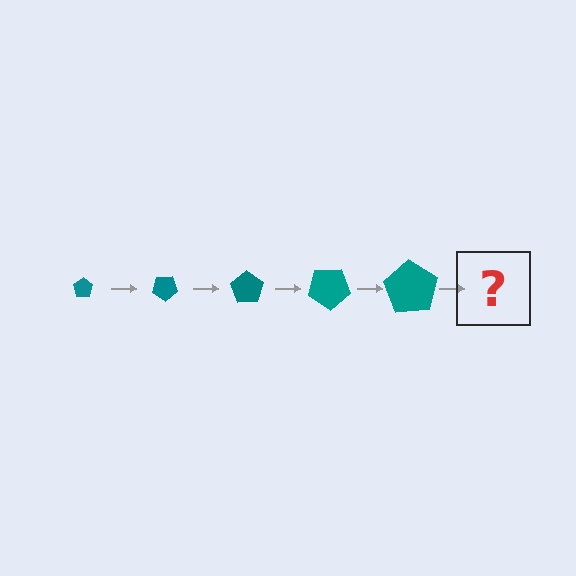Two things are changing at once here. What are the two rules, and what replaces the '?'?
The two rules are that the pentagon grows larger each step and it rotates 35 degrees each step. The '?' should be a pentagon, larger than the previous one and rotated 175 degrees from the start.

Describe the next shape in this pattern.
It should be a pentagon, larger than the previous one and rotated 175 degrees from the start.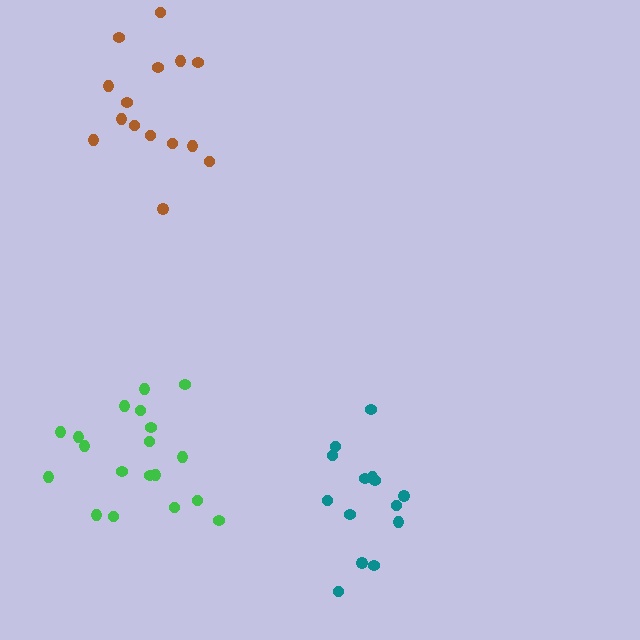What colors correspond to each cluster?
The clusters are colored: teal, brown, green.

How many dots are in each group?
Group 1: 14 dots, Group 2: 15 dots, Group 3: 19 dots (48 total).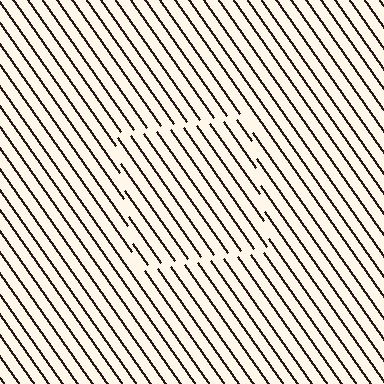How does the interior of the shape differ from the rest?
The interior of the shape contains the same grating, shifted by half a period — the contour is defined by the phase discontinuity where line-ends from the inner and outer gratings abut.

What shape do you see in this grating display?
An illusory square. The interior of the shape contains the same grating, shifted by half a period — the contour is defined by the phase discontinuity where line-ends from the inner and outer gratings abut.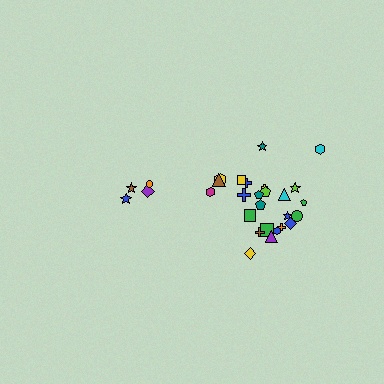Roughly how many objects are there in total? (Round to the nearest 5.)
Roughly 30 objects in total.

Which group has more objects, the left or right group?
The right group.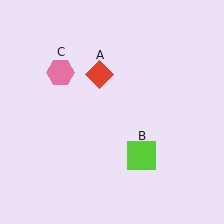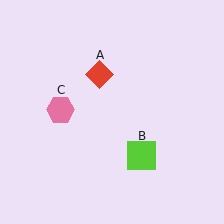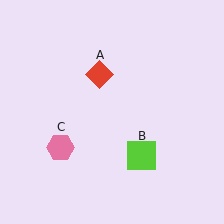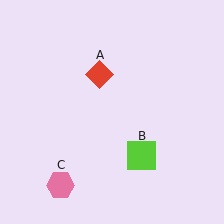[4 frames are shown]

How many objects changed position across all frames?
1 object changed position: pink hexagon (object C).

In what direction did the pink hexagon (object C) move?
The pink hexagon (object C) moved down.